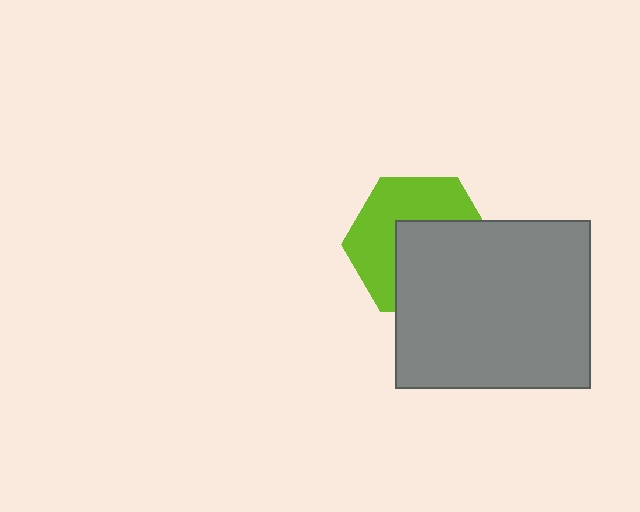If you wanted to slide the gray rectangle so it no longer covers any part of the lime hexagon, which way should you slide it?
Slide it toward the lower-right — that is the most direct way to separate the two shapes.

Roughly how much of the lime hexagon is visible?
About half of it is visible (roughly 50%).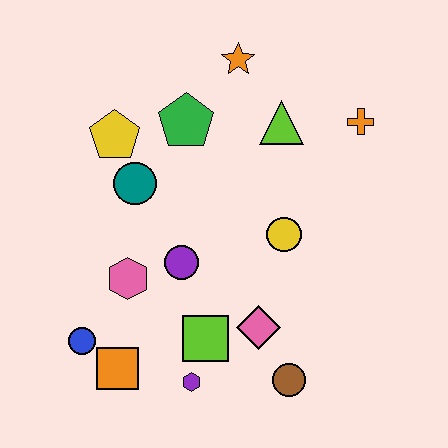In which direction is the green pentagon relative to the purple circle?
The green pentagon is above the purple circle.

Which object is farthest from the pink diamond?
The orange star is farthest from the pink diamond.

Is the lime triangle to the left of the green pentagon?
No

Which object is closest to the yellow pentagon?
The teal circle is closest to the yellow pentagon.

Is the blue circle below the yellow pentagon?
Yes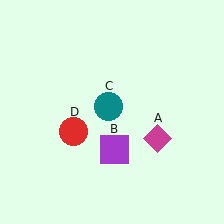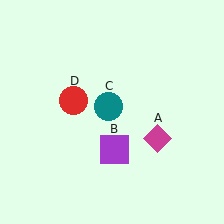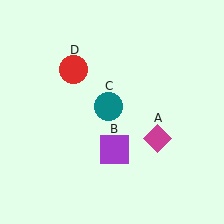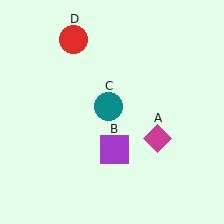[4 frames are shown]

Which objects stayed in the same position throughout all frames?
Magenta diamond (object A) and purple square (object B) and teal circle (object C) remained stationary.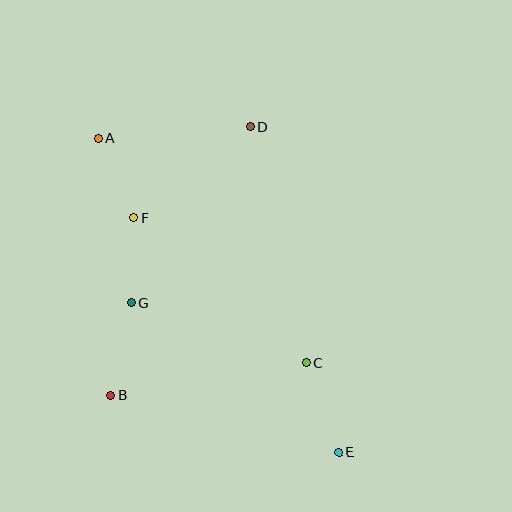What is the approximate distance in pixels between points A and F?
The distance between A and F is approximately 87 pixels.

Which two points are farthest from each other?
Points A and E are farthest from each other.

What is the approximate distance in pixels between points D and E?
The distance between D and E is approximately 338 pixels.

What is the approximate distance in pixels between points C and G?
The distance between C and G is approximately 184 pixels.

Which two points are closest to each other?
Points F and G are closest to each other.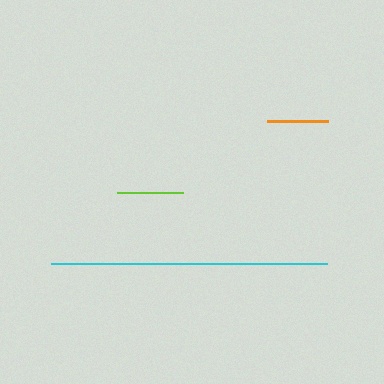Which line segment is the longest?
The cyan line is the longest at approximately 276 pixels.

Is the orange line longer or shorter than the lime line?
The lime line is longer than the orange line.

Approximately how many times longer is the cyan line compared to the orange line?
The cyan line is approximately 4.6 times the length of the orange line.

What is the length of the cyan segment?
The cyan segment is approximately 276 pixels long.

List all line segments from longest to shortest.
From longest to shortest: cyan, lime, orange.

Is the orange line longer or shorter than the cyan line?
The cyan line is longer than the orange line.